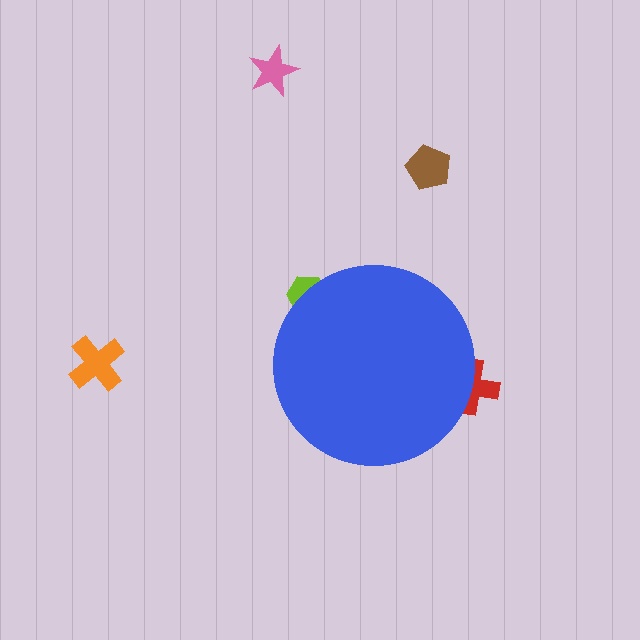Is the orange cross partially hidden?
No, the orange cross is fully visible.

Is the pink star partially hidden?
No, the pink star is fully visible.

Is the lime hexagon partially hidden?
Yes, the lime hexagon is partially hidden behind the blue circle.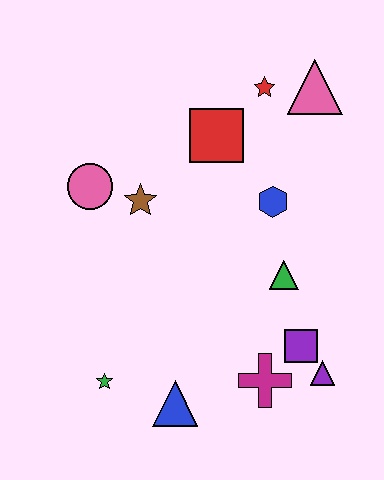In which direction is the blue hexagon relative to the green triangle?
The blue hexagon is above the green triangle.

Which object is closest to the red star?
The pink triangle is closest to the red star.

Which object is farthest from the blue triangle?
The pink triangle is farthest from the blue triangle.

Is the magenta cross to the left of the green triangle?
Yes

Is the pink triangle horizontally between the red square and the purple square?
No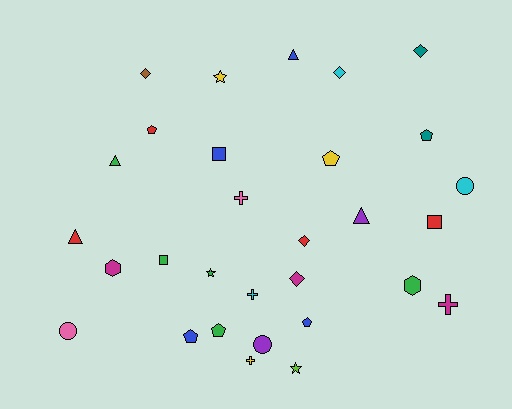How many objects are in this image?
There are 30 objects.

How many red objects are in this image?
There are 4 red objects.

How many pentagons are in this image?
There are 6 pentagons.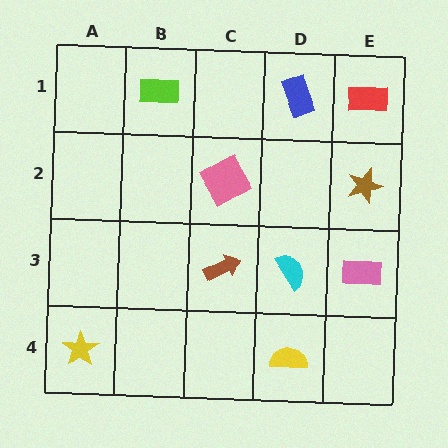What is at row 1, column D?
A blue rectangle.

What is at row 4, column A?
A yellow star.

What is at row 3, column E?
A pink rectangle.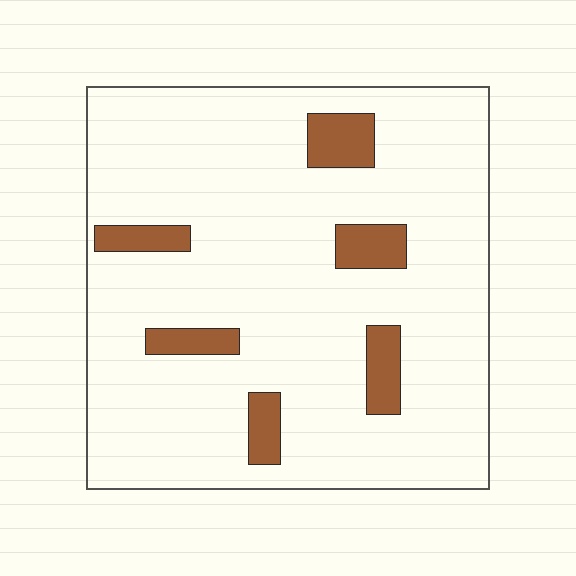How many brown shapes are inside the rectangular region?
6.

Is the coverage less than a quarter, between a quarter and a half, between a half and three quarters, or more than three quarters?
Less than a quarter.